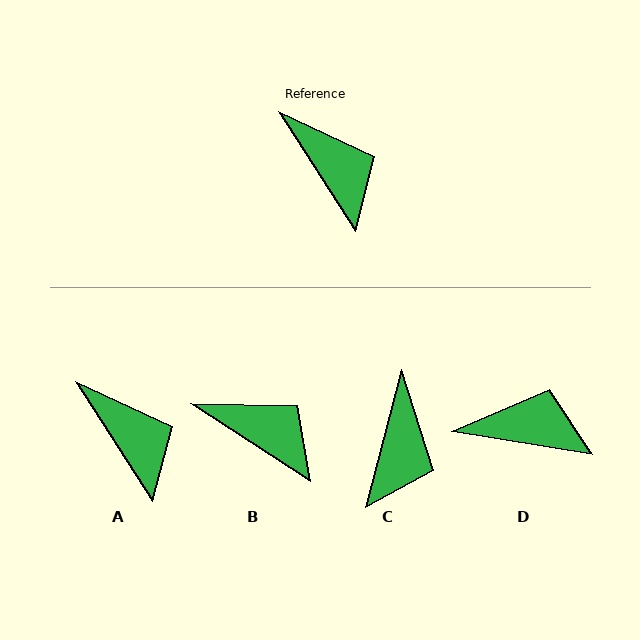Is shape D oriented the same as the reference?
No, it is off by about 48 degrees.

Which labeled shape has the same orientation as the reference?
A.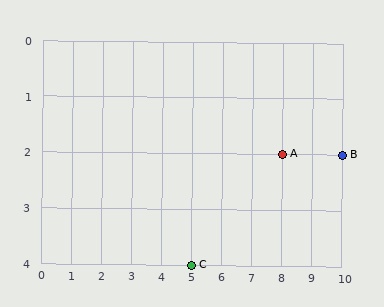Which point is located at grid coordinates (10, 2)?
Point B is at (10, 2).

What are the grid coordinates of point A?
Point A is at grid coordinates (8, 2).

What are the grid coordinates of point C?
Point C is at grid coordinates (5, 4).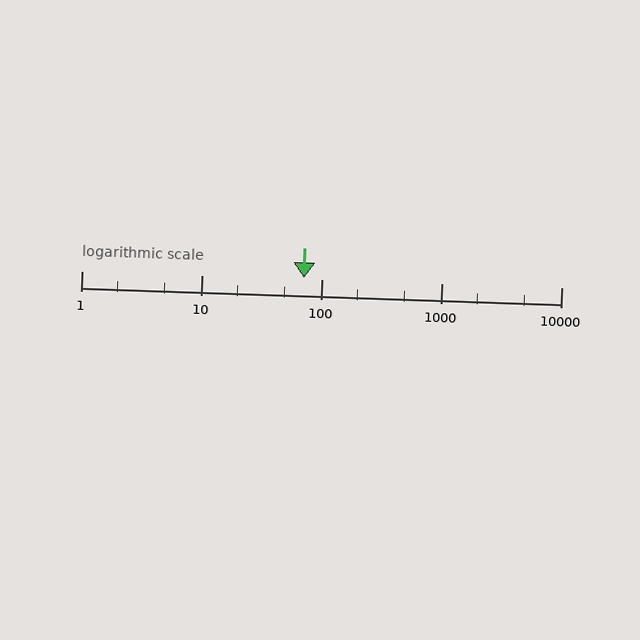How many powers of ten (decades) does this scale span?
The scale spans 4 decades, from 1 to 10000.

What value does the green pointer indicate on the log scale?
The pointer indicates approximately 71.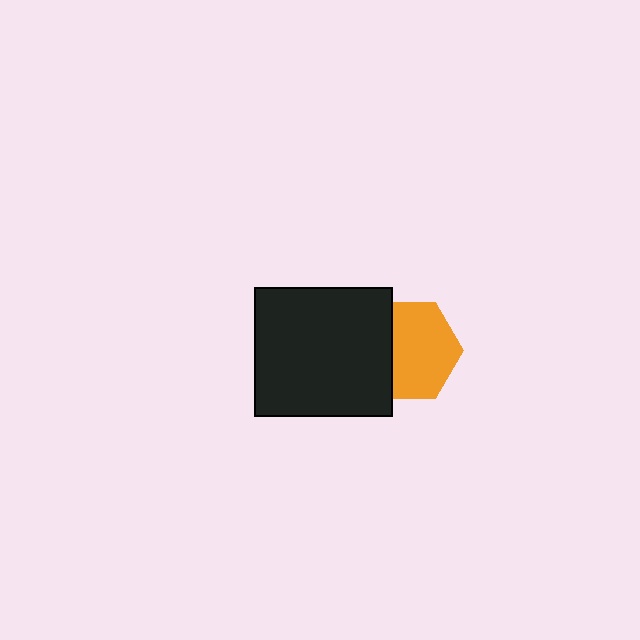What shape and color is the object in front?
The object in front is a black rectangle.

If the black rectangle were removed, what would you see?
You would see the complete orange hexagon.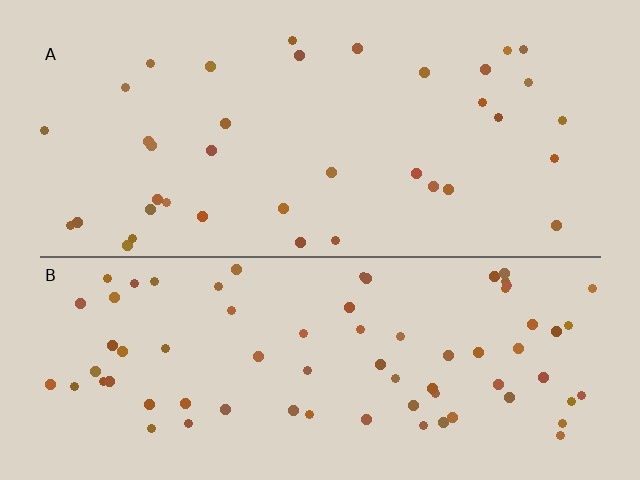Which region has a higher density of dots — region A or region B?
B (the bottom).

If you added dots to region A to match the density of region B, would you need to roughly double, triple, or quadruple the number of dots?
Approximately double.